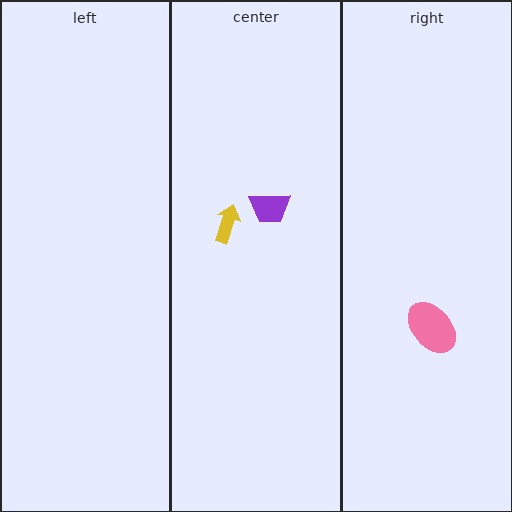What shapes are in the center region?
The yellow arrow, the purple trapezoid.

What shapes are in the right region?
The pink ellipse.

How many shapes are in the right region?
1.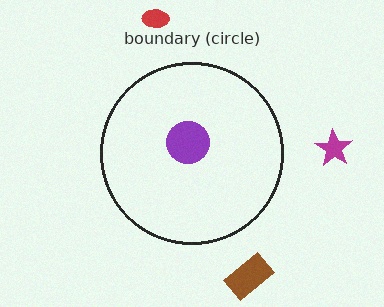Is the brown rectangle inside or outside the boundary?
Outside.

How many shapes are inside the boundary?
1 inside, 3 outside.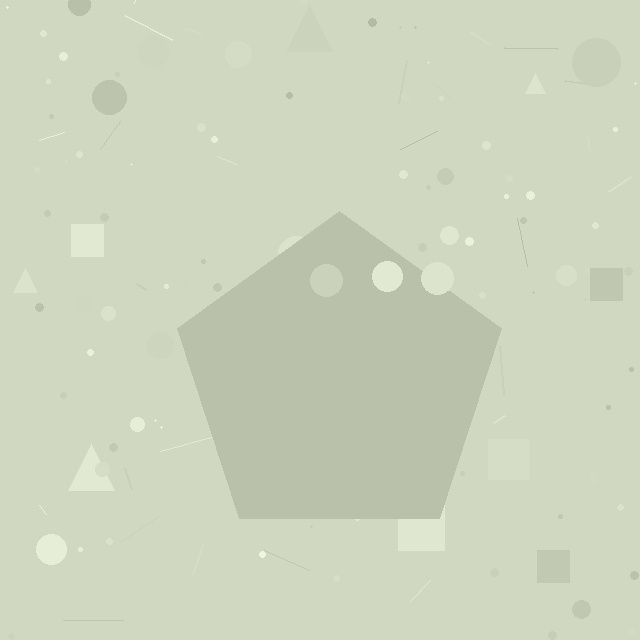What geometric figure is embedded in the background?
A pentagon is embedded in the background.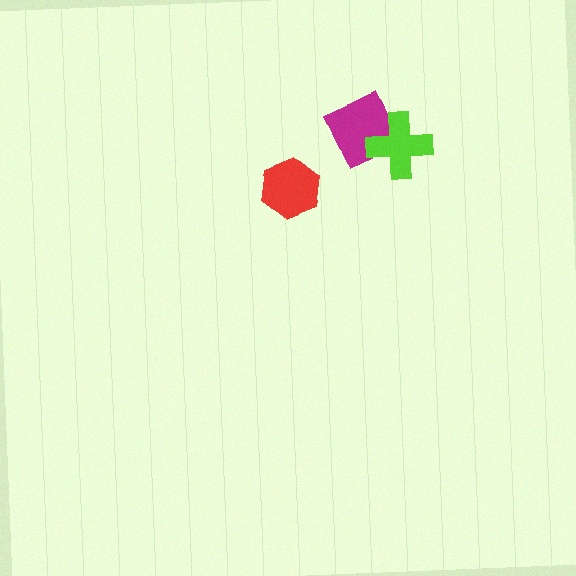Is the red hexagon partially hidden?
No, no other shape covers it.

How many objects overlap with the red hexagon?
0 objects overlap with the red hexagon.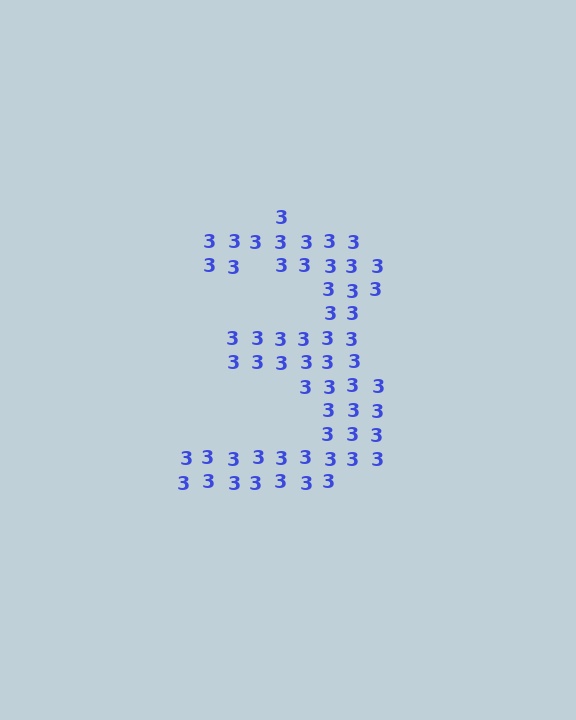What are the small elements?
The small elements are digit 3's.